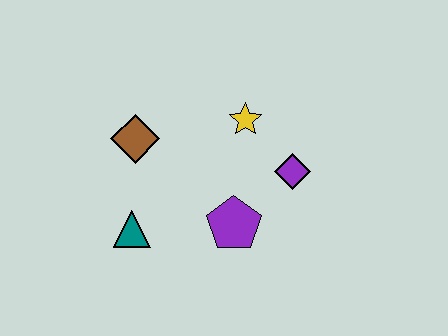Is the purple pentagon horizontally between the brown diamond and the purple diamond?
Yes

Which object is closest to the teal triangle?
The brown diamond is closest to the teal triangle.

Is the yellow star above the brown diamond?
Yes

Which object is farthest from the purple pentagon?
The brown diamond is farthest from the purple pentagon.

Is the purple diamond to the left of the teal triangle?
No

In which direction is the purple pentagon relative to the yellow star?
The purple pentagon is below the yellow star.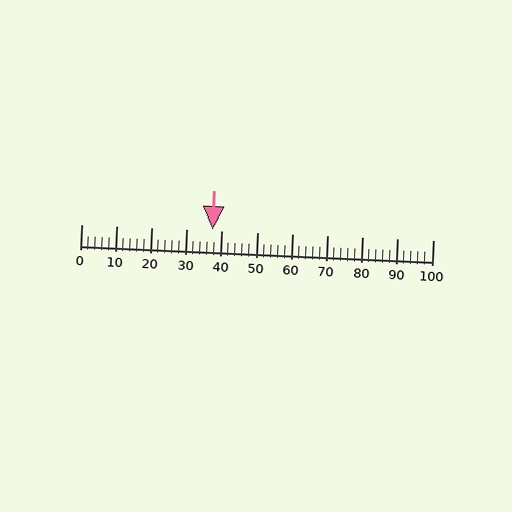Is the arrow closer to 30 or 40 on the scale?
The arrow is closer to 40.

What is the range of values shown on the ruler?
The ruler shows values from 0 to 100.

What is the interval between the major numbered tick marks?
The major tick marks are spaced 10 units apart.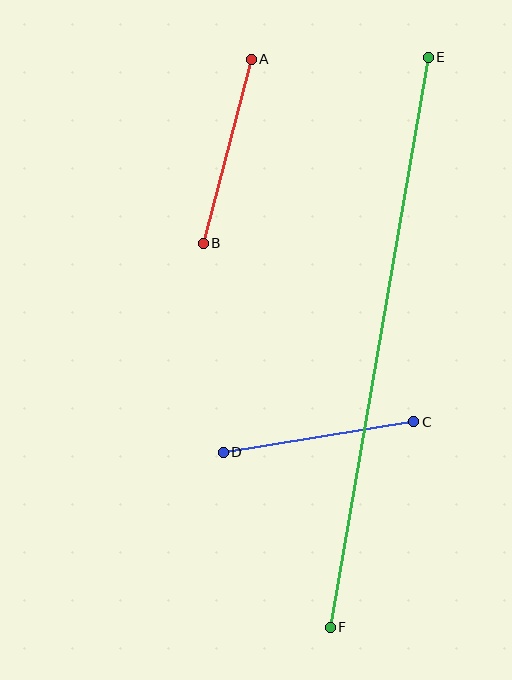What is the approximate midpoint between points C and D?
The midpoint is at approximately (319, 437) pixels.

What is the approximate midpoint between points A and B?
The midpoint is at approximately (227, 151) pixels.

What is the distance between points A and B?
The distance is approximately 190 pixels.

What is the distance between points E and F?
The distance is approximately 578 pixels.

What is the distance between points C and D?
The distance is approximately 193 pixels.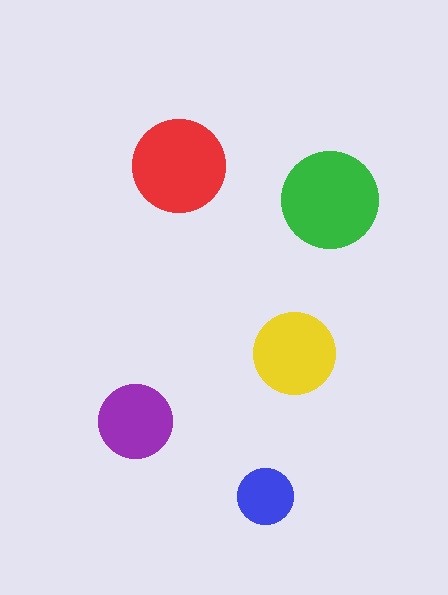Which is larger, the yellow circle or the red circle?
The red one.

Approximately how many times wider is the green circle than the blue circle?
About 1.5 times wider.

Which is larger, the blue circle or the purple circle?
The purple one.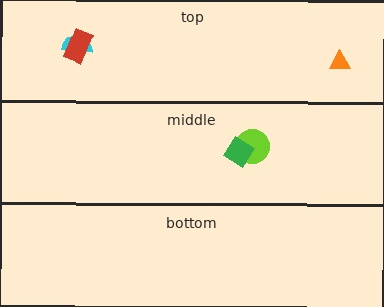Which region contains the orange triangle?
The top region.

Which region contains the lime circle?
The middle region.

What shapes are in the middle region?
The lime circle, the green diamond.